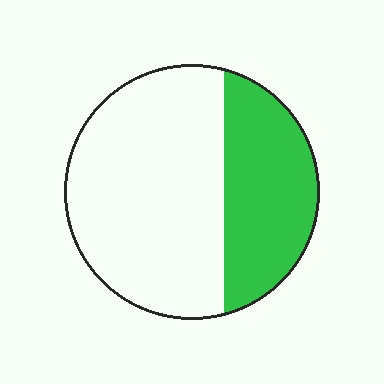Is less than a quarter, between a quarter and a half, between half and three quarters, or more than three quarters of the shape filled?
Between a quarter and a half.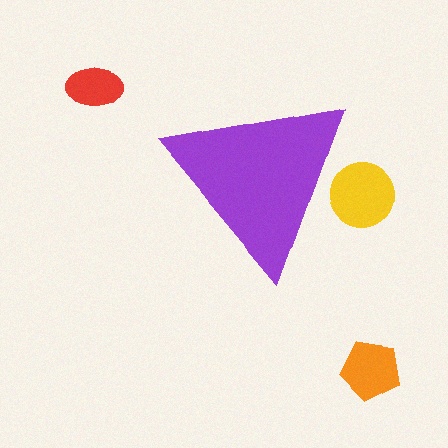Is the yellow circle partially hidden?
Yes, the yellow circle is partially hidden behind the purple triangle.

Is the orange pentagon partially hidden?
No, the orange pentagon is fully visible.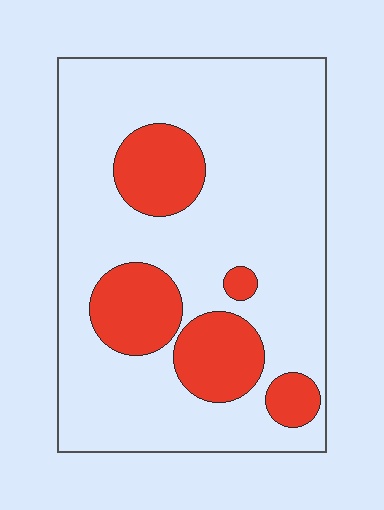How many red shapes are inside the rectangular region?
5.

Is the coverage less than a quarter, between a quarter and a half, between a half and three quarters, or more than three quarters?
Less than a quarter.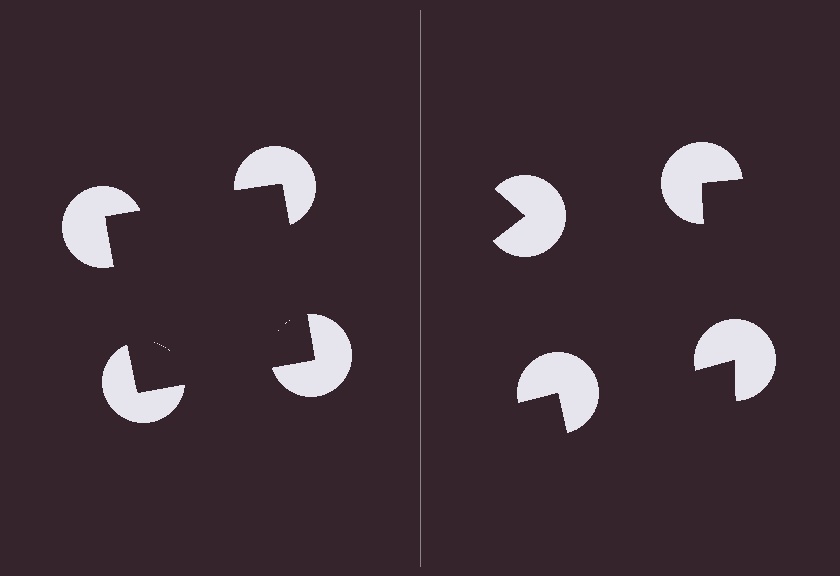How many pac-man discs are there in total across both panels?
8 — 4 on each side.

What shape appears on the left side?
An illusory square.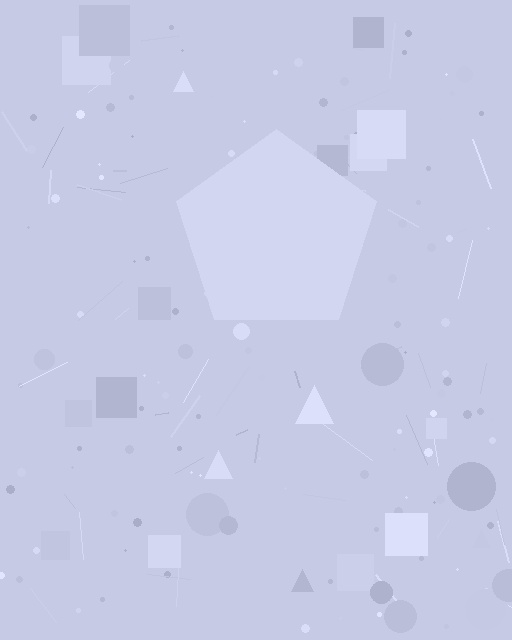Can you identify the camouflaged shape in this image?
The camouflaged shape is a pentagon.